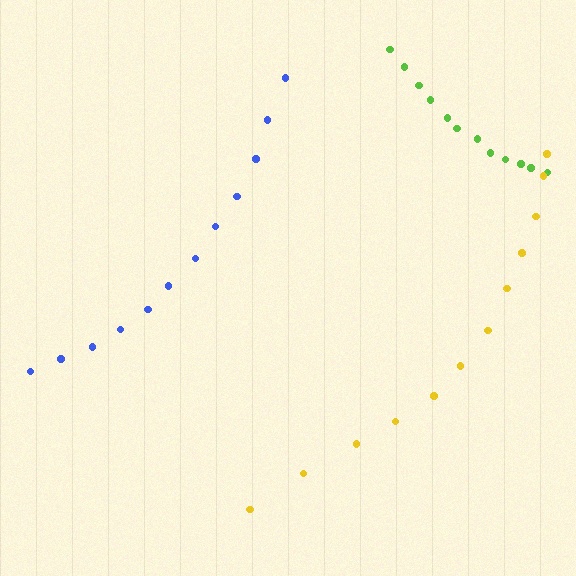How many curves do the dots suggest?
There are 3 distinct paths.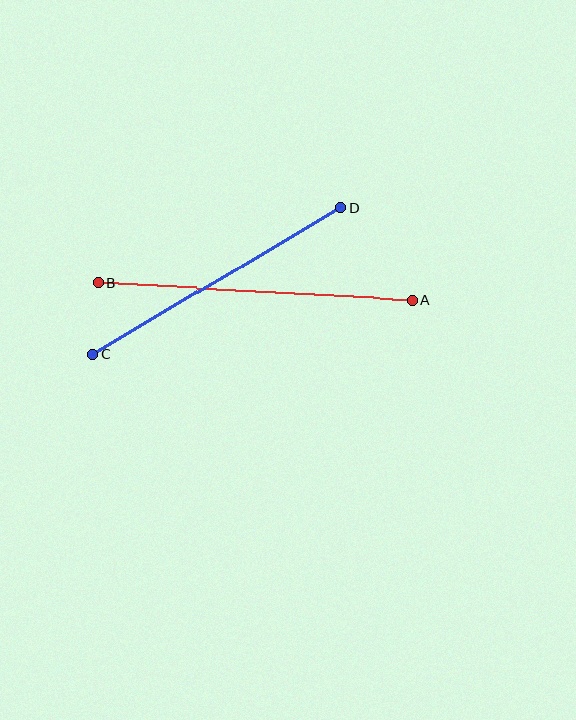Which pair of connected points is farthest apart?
Points A and B are farthest apart.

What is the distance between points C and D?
The distance is approximately 287 pixels.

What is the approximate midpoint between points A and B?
The midpoint is at approximately (255, 291) pixels.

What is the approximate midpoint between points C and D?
The midpoint is at approximately (217, 281) pixels.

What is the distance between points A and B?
The distance is approximately 314 pixels.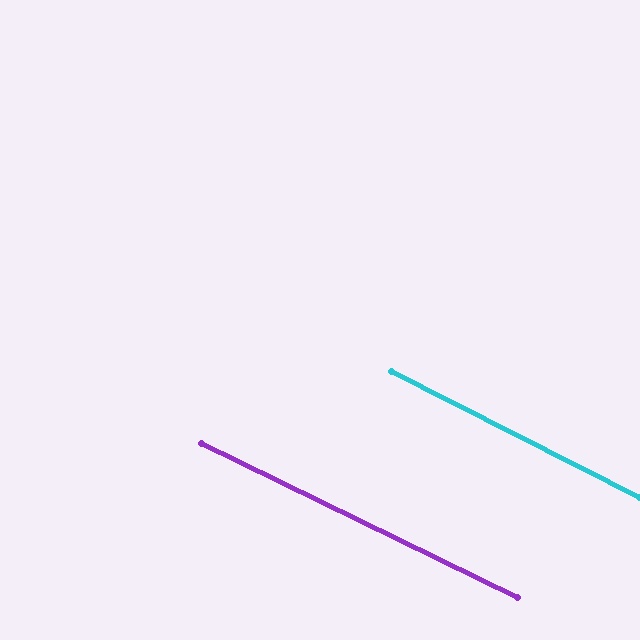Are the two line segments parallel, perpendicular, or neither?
Parallel — their directions differ by only 1.0°.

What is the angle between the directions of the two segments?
Approximately 1 degree.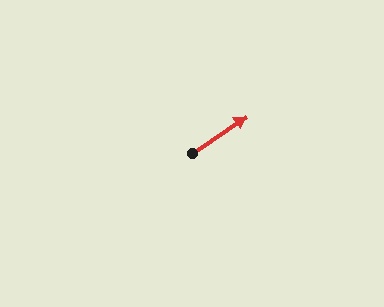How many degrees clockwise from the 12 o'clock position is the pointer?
Approximately 56 degrees.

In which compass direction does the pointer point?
Northeast.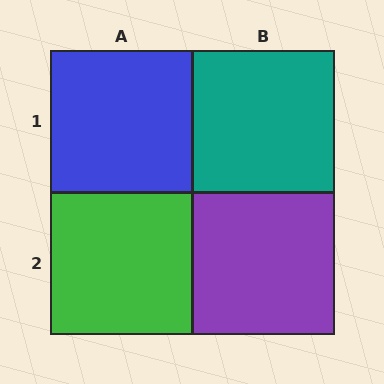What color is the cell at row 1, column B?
Teal.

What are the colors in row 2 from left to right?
Green, purple.